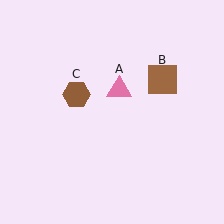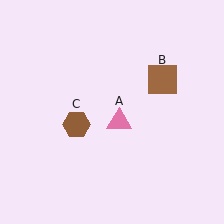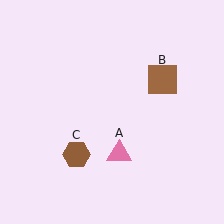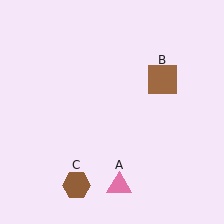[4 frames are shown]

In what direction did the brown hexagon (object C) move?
The brown hexagon (object C) moved down.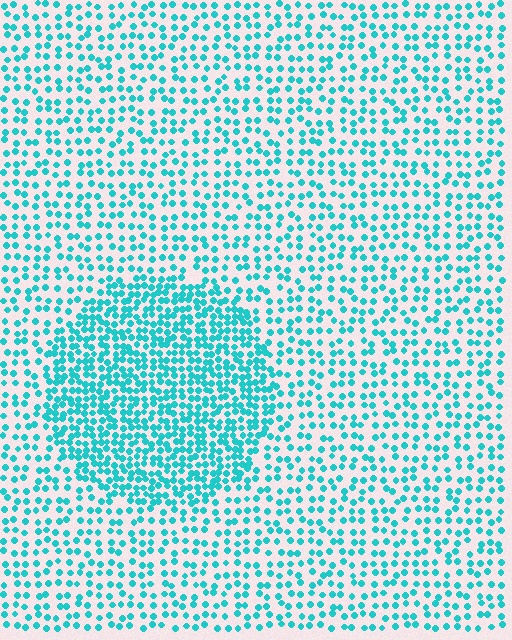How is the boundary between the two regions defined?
The boundary is defined by a change in element density (approximately 2.0x ratio). All elements are the same color, size, and shape.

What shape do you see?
I see a circle.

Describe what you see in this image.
The image contains small cyan elements arranged at two different densities. A circle-shaped region is visible where the elements are more densely packed than the surrounding area.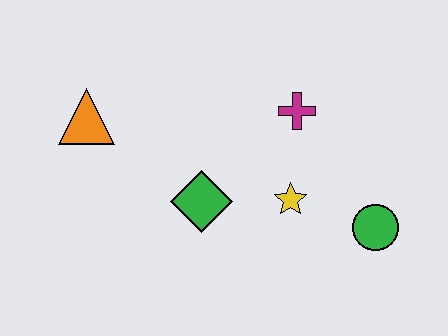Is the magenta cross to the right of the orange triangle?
Yes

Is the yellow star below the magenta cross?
Yes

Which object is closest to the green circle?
The yellow star is closest to the green circle.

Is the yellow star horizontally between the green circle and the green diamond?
Yes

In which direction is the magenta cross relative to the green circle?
The magenta cross is above the green circle.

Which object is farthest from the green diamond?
The green circle is farthest from the green diamond.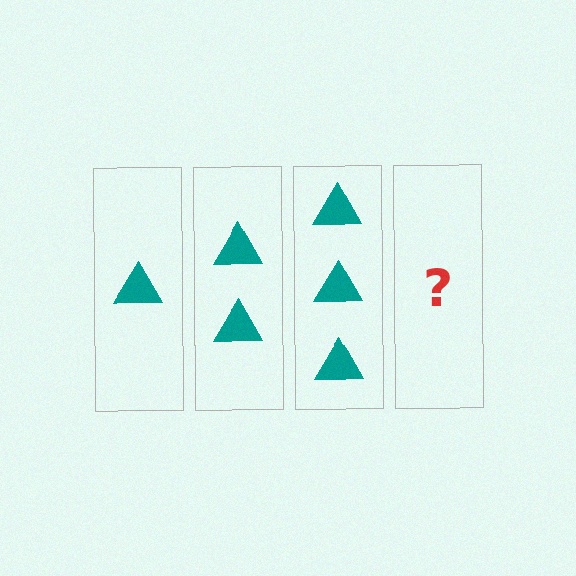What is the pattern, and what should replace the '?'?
The pattern is that each step adds one more triangle. The '?' should be 4 triangles.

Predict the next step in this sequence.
The next step is 4 triangles.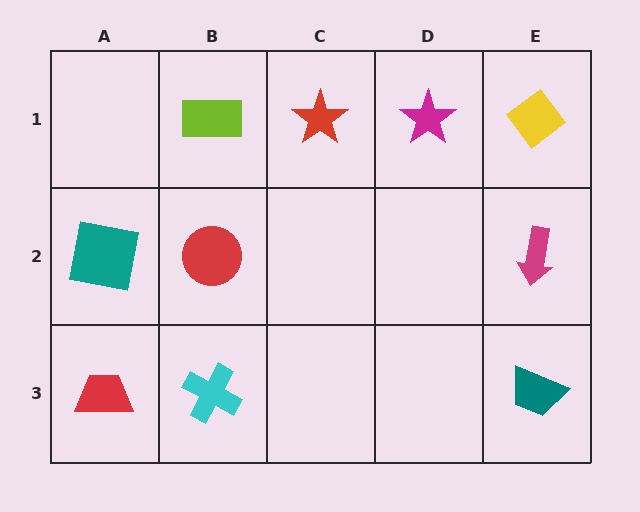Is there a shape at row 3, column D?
No, that cell is empty.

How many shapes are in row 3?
3 shapes.